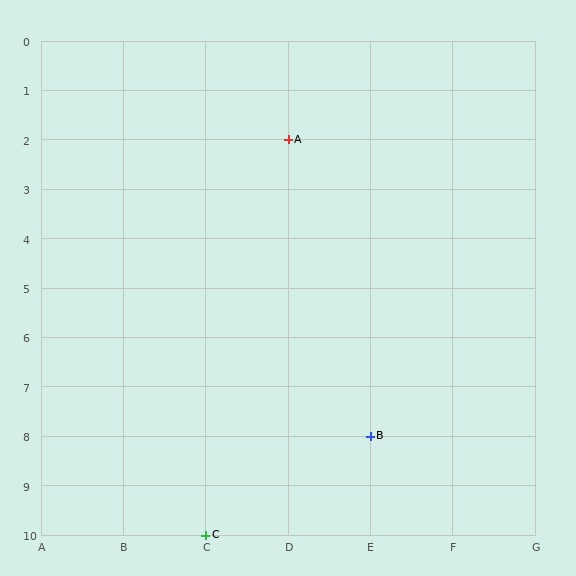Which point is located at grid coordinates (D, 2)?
Point A is at (D, 2).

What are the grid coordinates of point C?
Point C is at grid coordinates (C, 10).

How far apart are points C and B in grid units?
Points C and B are 2 columns and 2 rows apart (about 2.8 grid units diagonally).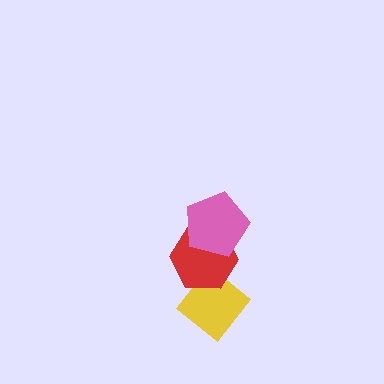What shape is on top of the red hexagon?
The pink pentagon is on top of the red hexagon.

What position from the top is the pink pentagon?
The pink pentagon is 1st from the top.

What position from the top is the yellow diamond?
The yellow diamond is 3rd from the top.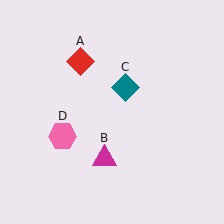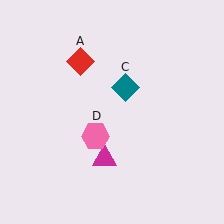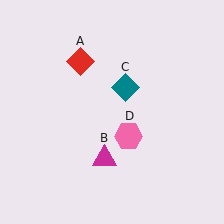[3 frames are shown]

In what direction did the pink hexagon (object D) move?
The pink hexagon (object D) moved right.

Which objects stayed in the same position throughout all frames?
Red diamond (object A) and magenta triangle (object B) and teal diamond (object C) remained stationary.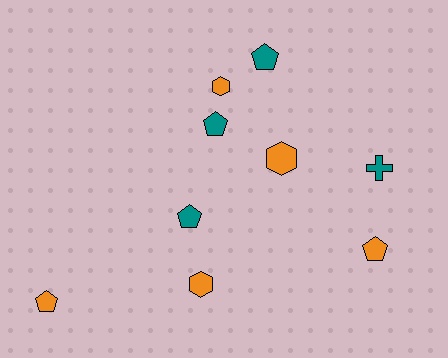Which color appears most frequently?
Orange, with 5 objects.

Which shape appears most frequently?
Pentagon, with 5 objects.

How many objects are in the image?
There are 9 objects.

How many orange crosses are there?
There are no orange crosses.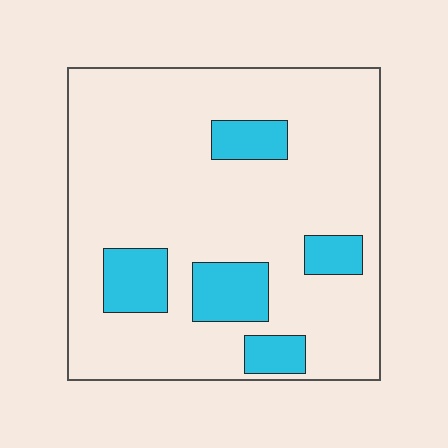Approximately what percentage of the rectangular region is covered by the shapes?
Approximately 15%.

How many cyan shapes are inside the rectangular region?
5.